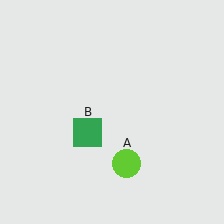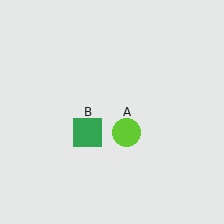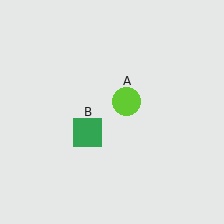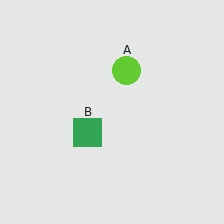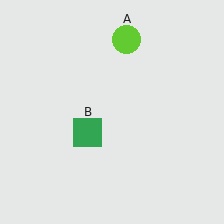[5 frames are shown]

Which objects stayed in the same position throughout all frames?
Green square (object B) remained stationary.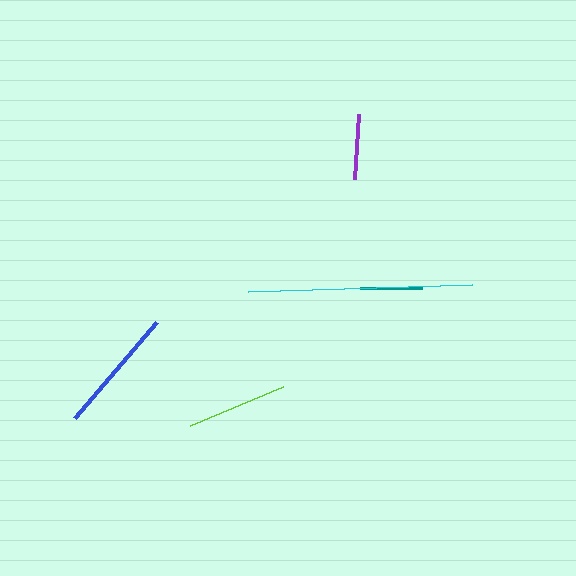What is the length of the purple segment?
The purple segment is approximately 65 pixels long.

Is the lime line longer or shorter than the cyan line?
The cyan line is longer than the lime line.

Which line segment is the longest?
The cyan line is the longest at approximately 224 pixels.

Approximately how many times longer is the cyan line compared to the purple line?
The cyan line is approximately 3.4 times the length of the purple line.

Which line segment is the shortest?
The teal line is the shortest at approximately 61 pixels.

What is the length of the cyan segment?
The cyan segment is approximately 224 pixels long.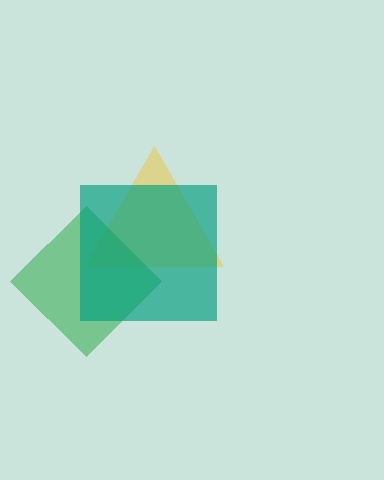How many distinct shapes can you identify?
There are 3 distinct shapes: a yellow triangle, a green diamond, a teal square.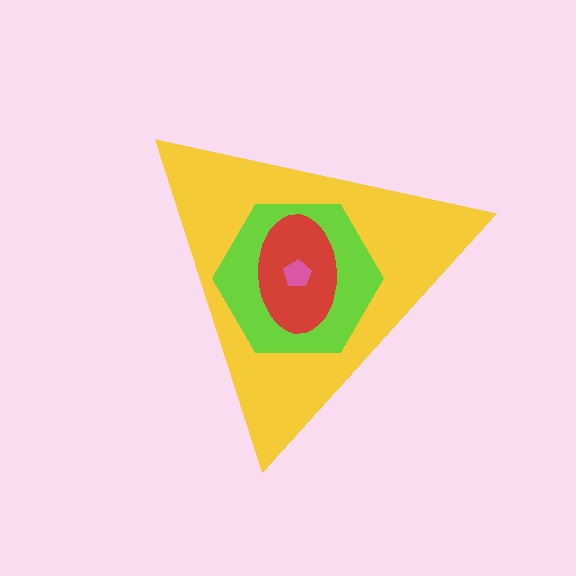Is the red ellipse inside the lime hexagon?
Yes.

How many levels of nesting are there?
4.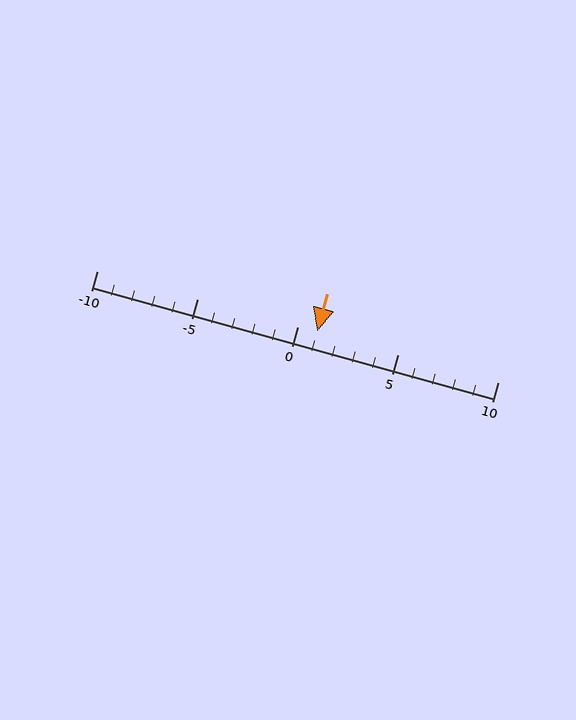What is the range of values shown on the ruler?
The ruler shows values from -10 to 10.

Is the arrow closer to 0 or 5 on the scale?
The arrow is closer to 0.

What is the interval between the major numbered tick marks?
The major tick marks are spaced 5 units apart.